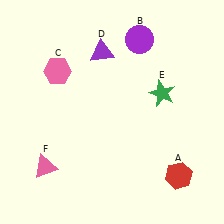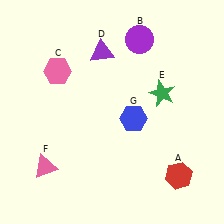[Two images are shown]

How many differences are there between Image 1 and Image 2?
There is 1 difference between the two images.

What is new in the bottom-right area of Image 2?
A blue hexagon (G) was added in the bottom-right area of Image 2.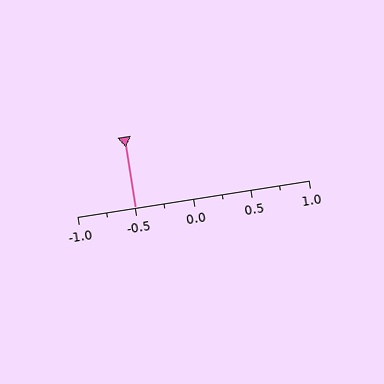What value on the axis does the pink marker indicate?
The marker indicates approximately -0.5.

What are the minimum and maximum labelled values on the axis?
The axis runs from -1.0 to 1.0.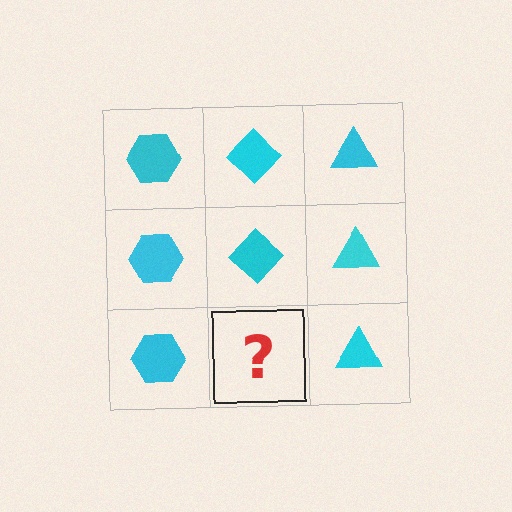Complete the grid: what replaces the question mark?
The question mark should be replaced with a cyan diamond.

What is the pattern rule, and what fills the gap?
The rule is that each column has a consistent shape. The gap should be filled with a cyan diamond.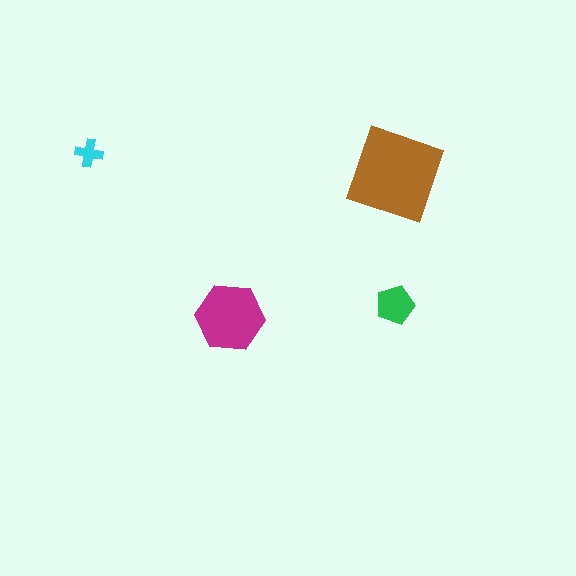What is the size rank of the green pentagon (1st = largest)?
3rd.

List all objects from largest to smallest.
The brown diamond, the magenta hexagon, the green pentagon, the cyan cross.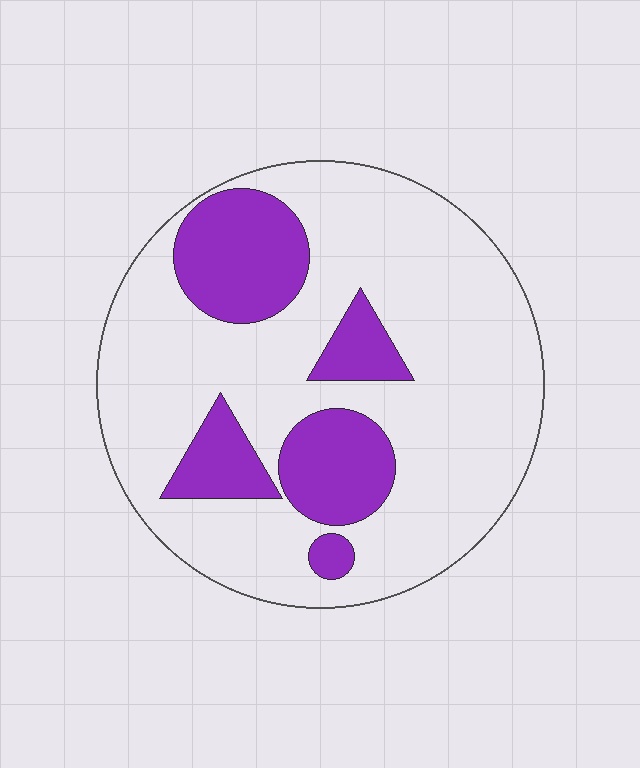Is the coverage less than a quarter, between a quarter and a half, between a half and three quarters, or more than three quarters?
Less than a quarter.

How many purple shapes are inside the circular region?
5.